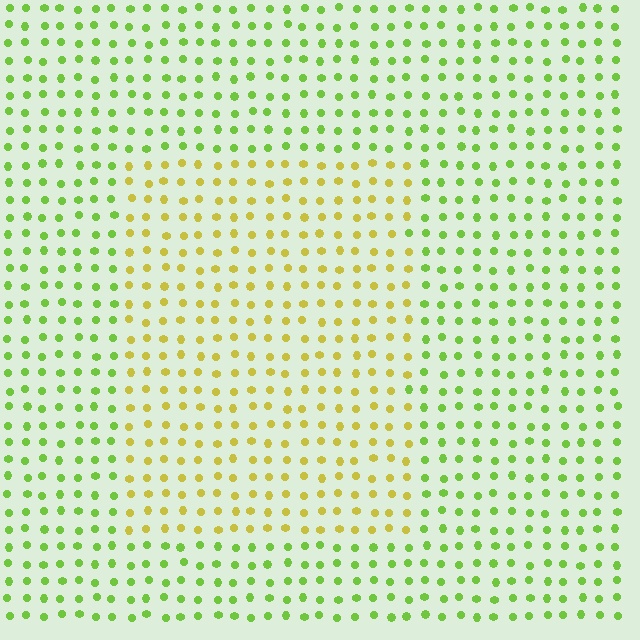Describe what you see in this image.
The image is filled with small lime elements in a uniform arrangement. A rectangle-shaped region is visible where the elements are tinted to a slightly different hue, forming a subtle color boundary.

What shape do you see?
I see a rectangle.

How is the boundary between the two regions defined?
The boundary is defined purely by a slight shift in hue (about 41 degrees). Spacing, size, and orientation are identical on both sides.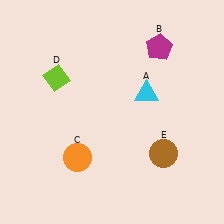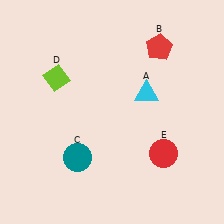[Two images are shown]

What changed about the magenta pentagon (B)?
In Image 1, B is magenta. In Image 2, it changed to red.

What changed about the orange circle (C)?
In Image 1, C is orange. In Image 2, it changed to teal.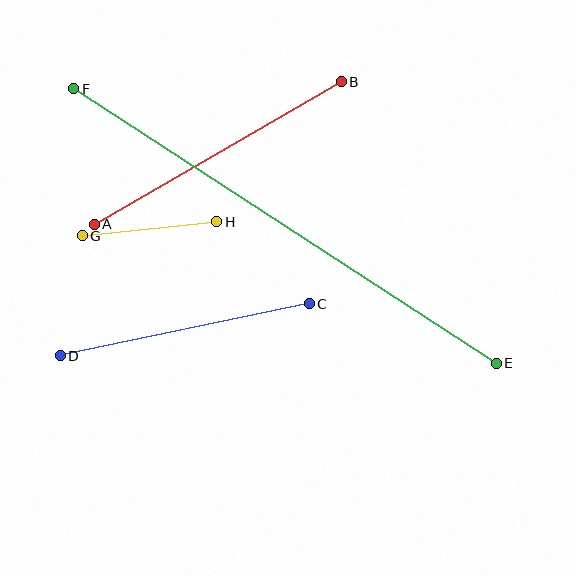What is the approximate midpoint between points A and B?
The midpoint is at approximately (218, 153) pixels.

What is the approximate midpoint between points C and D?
The midpoint is at approximately (185, 330) pixels.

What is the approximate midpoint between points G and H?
The midpoint is at approximately (150, 229) pixels.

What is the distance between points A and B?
The distance is approximately 285 pixels.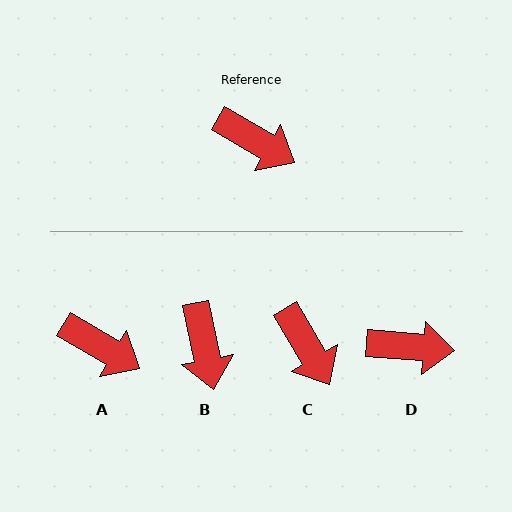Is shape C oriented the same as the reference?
No, it is off by about 29 degrees.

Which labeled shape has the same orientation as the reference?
A.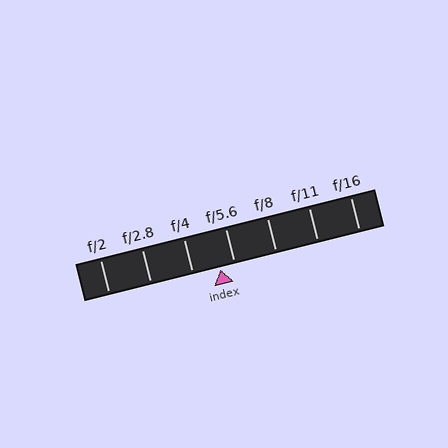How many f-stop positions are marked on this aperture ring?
There are 7 f-stop positions marked.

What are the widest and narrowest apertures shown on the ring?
The widest aperture shown is f/2 and the narrowest is f/16.